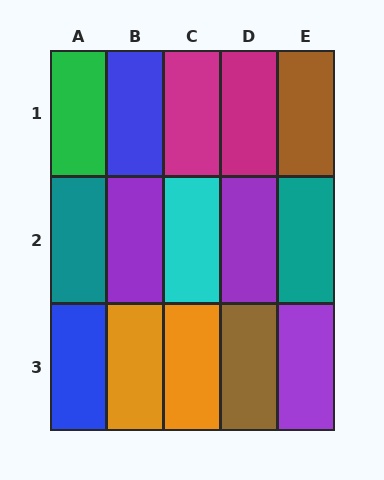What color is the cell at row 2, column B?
Purple.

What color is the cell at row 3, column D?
Brown.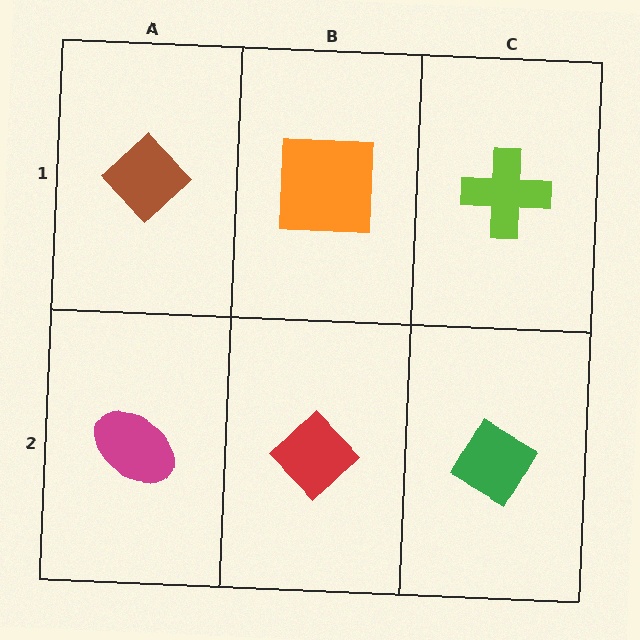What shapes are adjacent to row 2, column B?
An orange square (row 1, column B), a magenta ellipse (row 2, column A), a green diamond (row 2, column C).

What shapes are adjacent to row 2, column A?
A brown diamond (row 1, column A), a red diamond (row 2, column B).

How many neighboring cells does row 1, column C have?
2.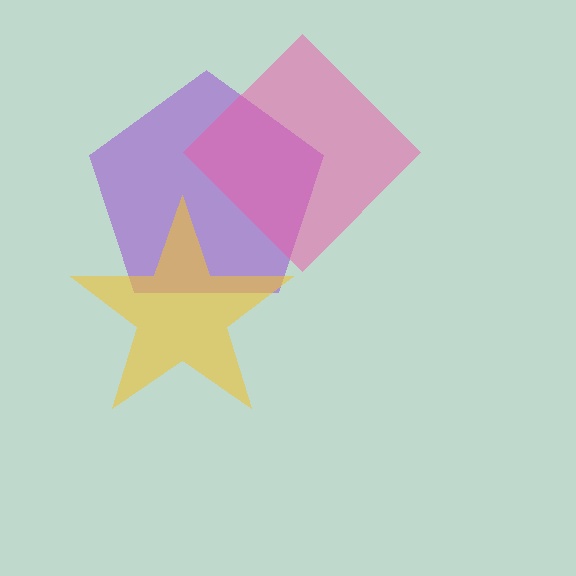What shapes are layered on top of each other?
The layered shapes are: a purple pentagon, a pink diamond, a yellow star.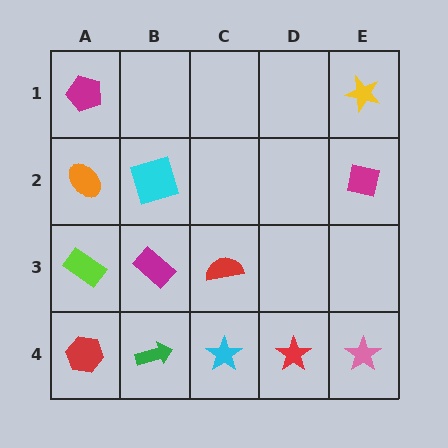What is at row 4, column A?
A red hexagon.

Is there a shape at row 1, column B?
No, that cell is empty.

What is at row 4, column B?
A green arrow.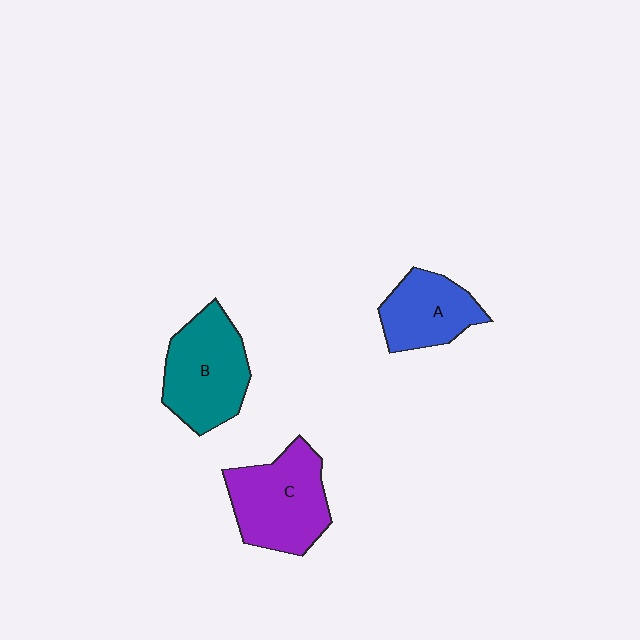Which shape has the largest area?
Shape C (purple).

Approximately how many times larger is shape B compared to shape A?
Approximately 1.4 times.